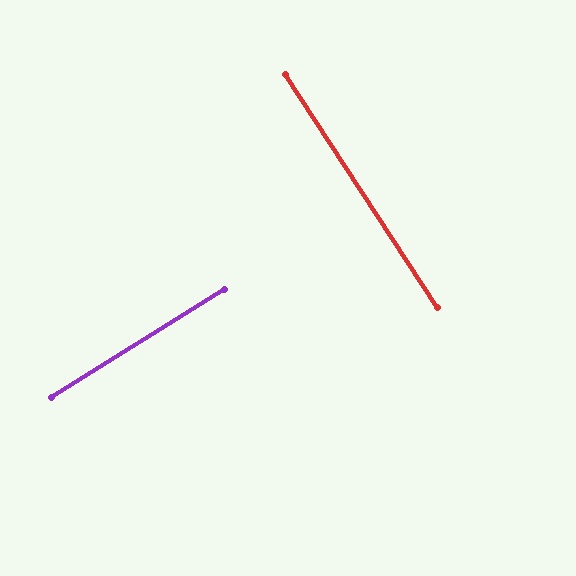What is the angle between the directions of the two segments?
Approximately 89 degrees.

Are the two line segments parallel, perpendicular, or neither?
Perpendicular — they meet at approximately 89°.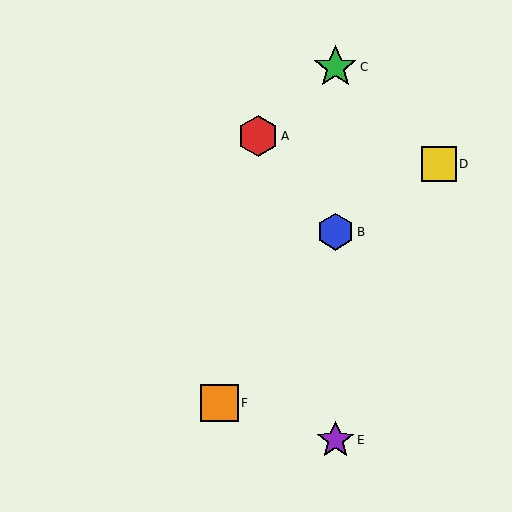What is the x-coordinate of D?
Object D is at x≈439.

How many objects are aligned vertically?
3 objects (B, C, E) are aligned vertically.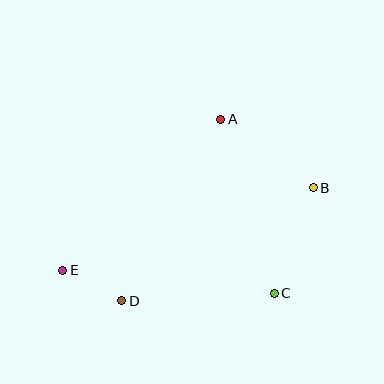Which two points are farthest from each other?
Points B and E are farthest from each other.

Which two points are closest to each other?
Points D and E are closest to each other.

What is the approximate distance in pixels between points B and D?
The distance between B and D is approximately 223 pixels.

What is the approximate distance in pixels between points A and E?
The distance between A and E is approximately 219 pixels.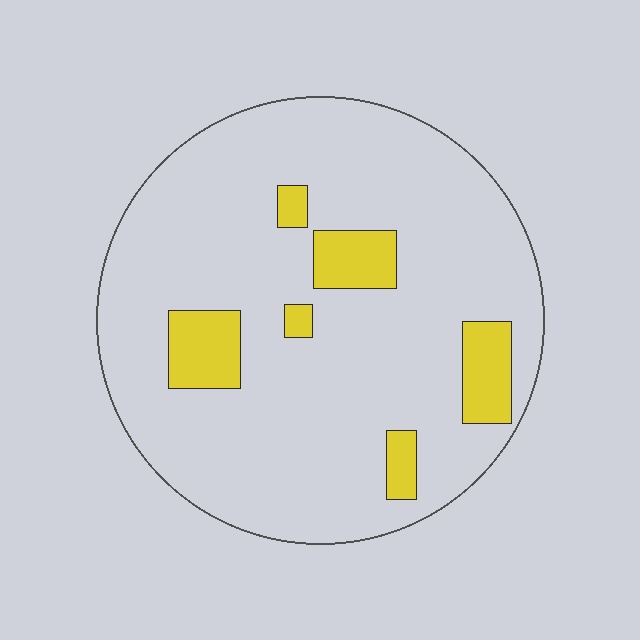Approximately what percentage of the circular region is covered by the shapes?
Approximately 15%.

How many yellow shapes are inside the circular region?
6.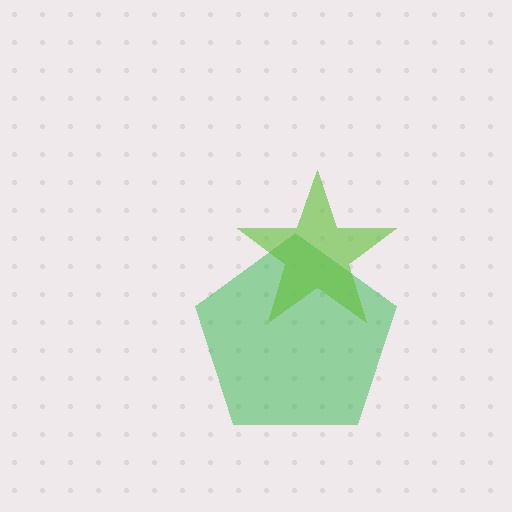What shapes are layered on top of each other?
The layered shapes are: a green pentagon, a lime star.